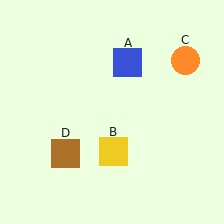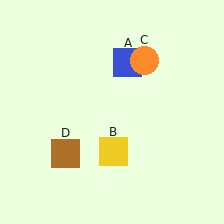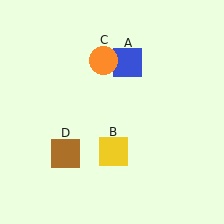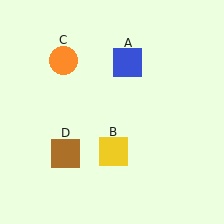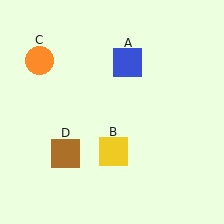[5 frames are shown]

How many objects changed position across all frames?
1 object changed position: orange circle (object C).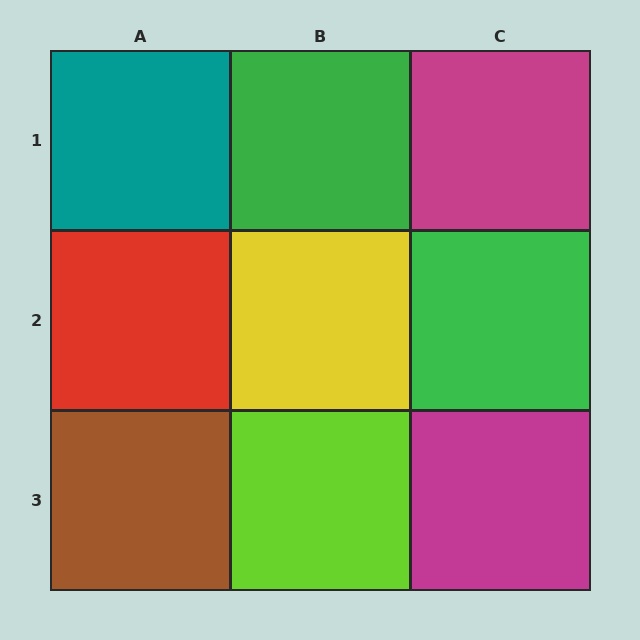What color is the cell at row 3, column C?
Magenta.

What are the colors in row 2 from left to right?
Red, yellow, green.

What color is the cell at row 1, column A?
Teal.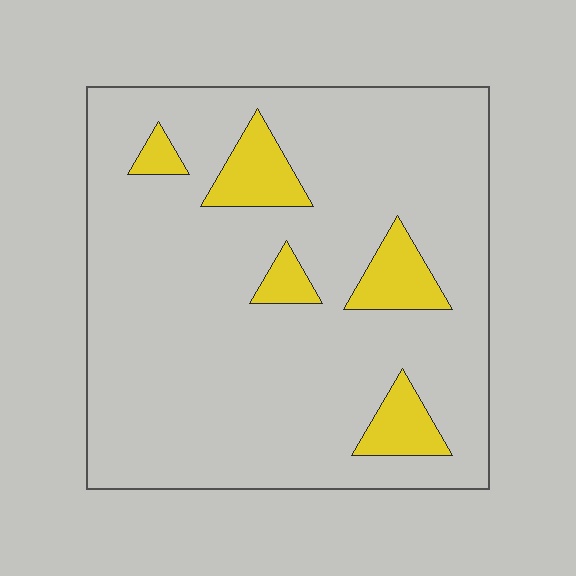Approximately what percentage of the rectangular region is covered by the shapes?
Approximately 10%.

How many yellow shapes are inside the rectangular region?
5.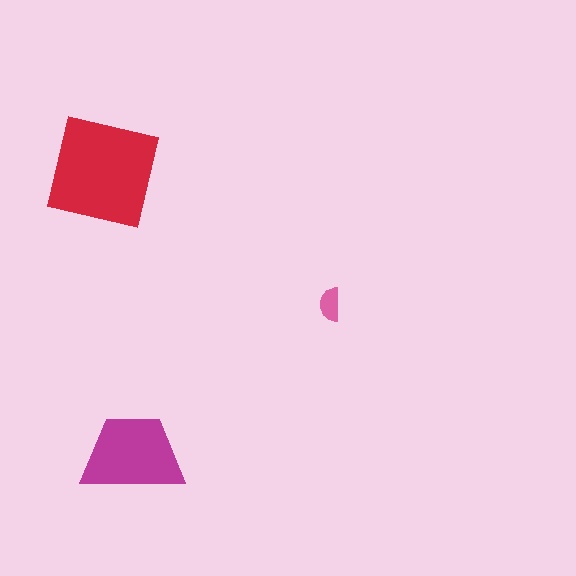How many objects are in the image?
There are 3 objects in the image.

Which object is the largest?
The red square.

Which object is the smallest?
The pink semicircle.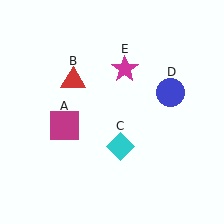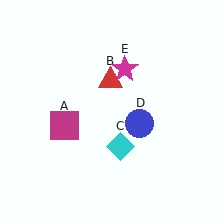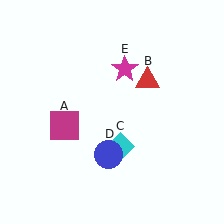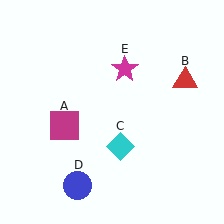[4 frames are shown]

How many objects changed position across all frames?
2 objects changed position: red triangle (object B), blue circle (object D).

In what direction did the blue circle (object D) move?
The blue circle (object D) moved down and to the left.